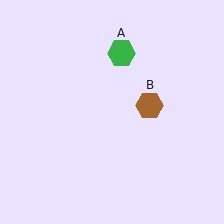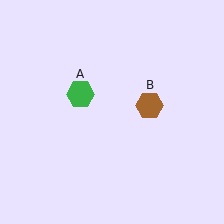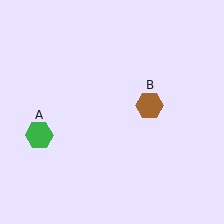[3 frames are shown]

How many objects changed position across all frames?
1 object changed position: green hexagon (object A).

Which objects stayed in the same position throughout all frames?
Brown hexagon (object B) remained stationary.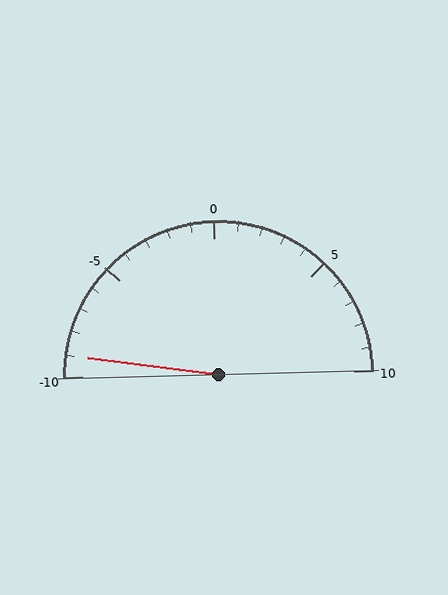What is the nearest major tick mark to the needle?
The nearest major tick mark is -10.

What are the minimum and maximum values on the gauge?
The gauge ranges from -10 to 10.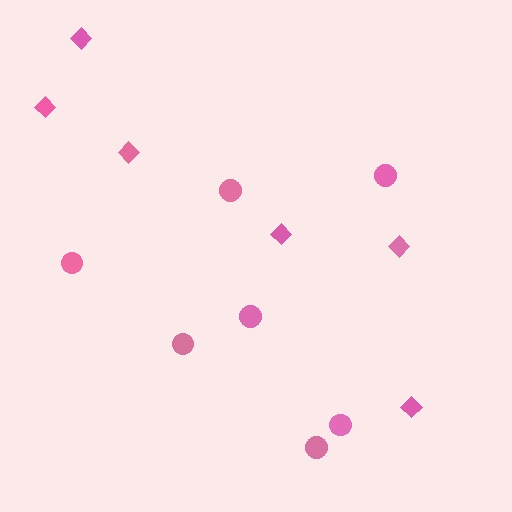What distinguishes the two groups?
There are 2 groups: one group of diamonds (6) and one group of circles (7).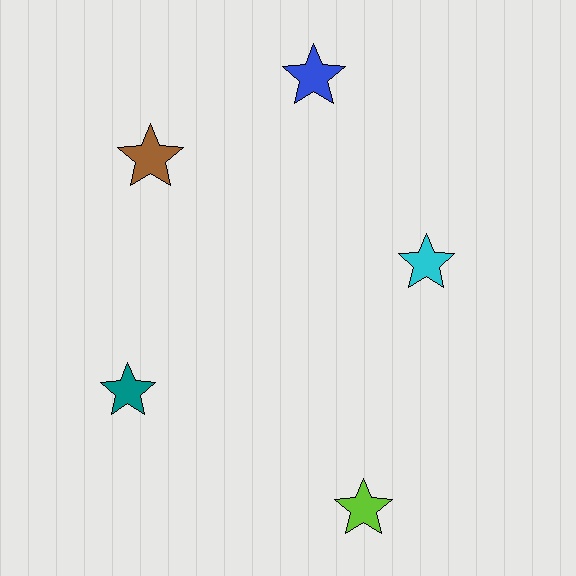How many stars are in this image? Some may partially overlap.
There are 5 stars.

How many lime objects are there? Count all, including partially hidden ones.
There is 1 lime object.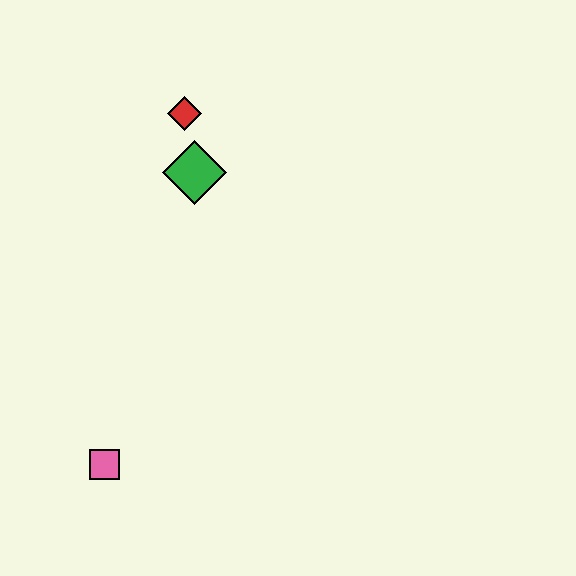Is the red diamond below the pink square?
No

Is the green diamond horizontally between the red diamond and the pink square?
No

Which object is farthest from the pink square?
The red diamond is farthest from the pink square.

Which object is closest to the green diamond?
The red diamond is closest to the green diamond.